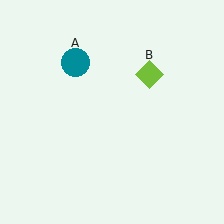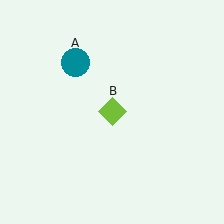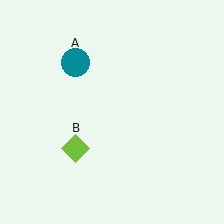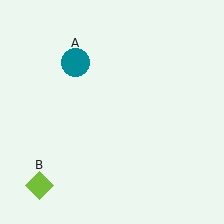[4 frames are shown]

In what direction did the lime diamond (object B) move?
The lime diamond (object B) moved down and to the left.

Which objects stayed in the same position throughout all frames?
Teal circle (object A) remained stationary.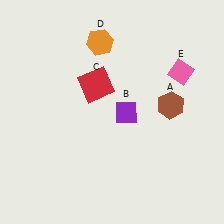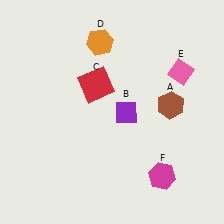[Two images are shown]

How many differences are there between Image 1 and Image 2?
There is 1 difference between the two images.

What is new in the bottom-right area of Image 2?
A magenta hexagon (F) was added in the bottom-right area of Image 2.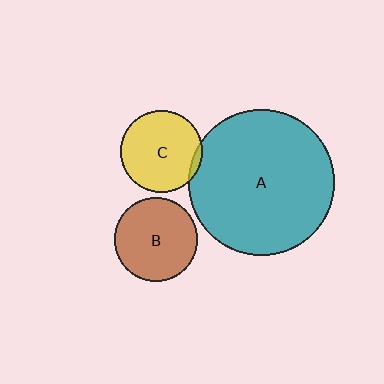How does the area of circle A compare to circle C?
Approximately 3.2 times.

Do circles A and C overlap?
Yes.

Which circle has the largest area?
Circle A (teal).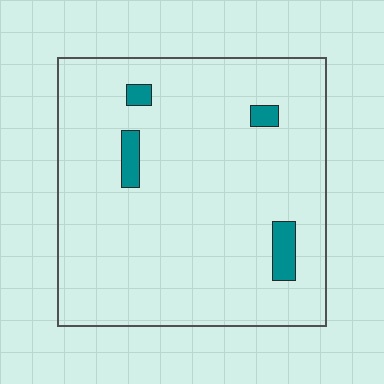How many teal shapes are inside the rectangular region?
4.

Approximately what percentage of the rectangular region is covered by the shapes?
Approximately 5%.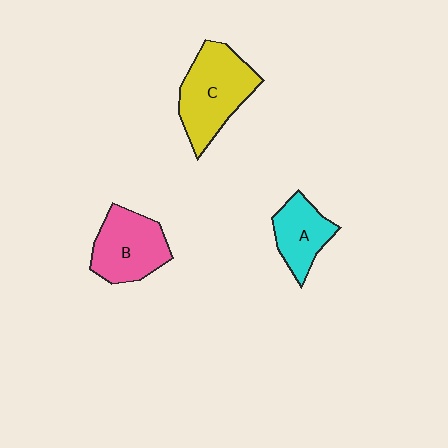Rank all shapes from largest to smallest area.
From largest to smallest: C (yellow), B (pink), A (cyan).